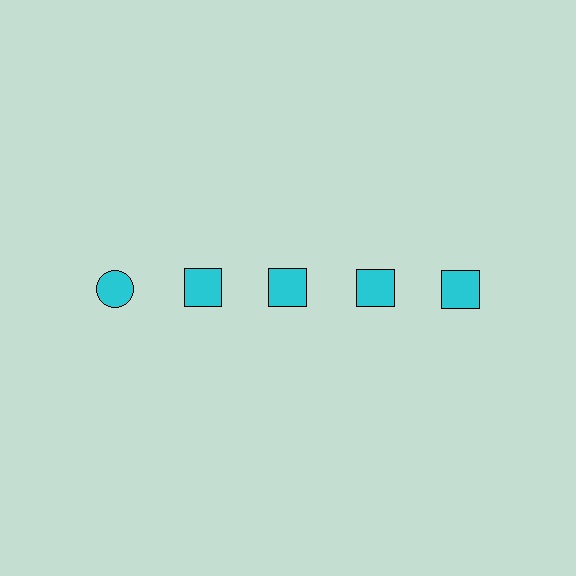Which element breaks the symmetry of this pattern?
The cyan circle in the top row, leftmost column breaks the symmetry. All other shapes are cyan squares.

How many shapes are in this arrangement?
There are 5 shapes arranged in a grid pattern.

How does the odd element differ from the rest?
It has a different shape: circle instead of square.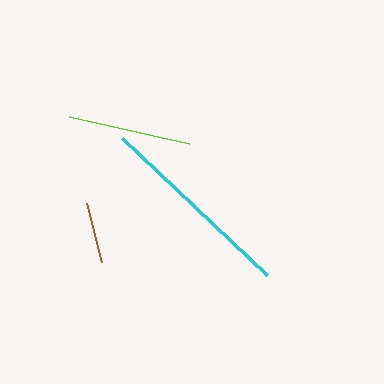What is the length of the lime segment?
The lime segment is approximately 123 pixels long.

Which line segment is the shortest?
The brown line is the shortest at approximately 61 pixels.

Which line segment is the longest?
The cyan line is the longest at approximately 200 pixels.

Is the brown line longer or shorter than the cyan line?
The cyan line is longer than the brown line.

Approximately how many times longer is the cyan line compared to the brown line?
The cyan line is approximately 3.3 times the length of the brown line.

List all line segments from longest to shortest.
From longest to shortest: cyan, lime, brown.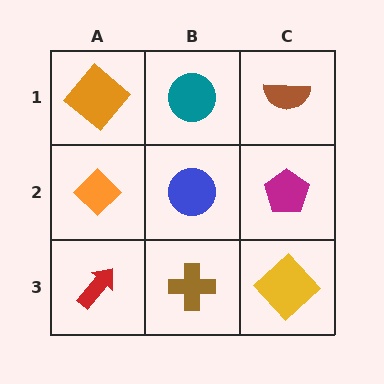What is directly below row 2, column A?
A red arrow.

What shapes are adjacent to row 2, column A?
An orange diamond (row 1, column A), a red arrow (row 3, column A), a blue circle (row 2, column B).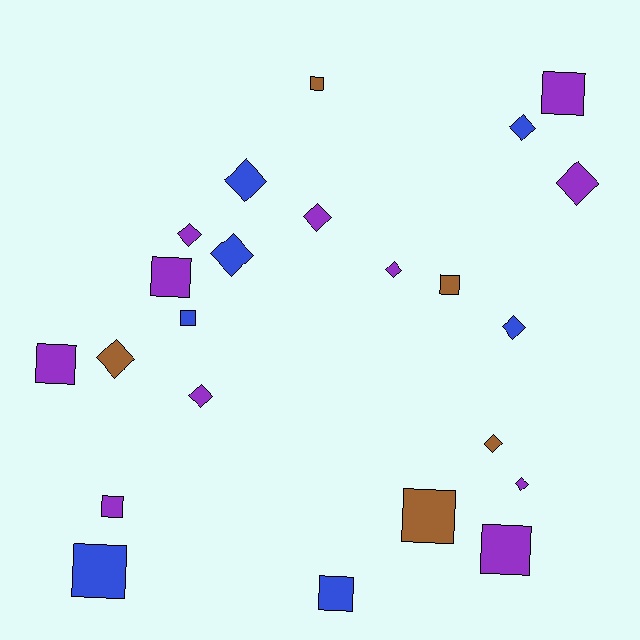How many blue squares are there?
There are 3 blue squares.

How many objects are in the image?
There are 23 objects.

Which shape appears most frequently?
Diamond, with 12 objects.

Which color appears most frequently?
Purple, with 11 objects.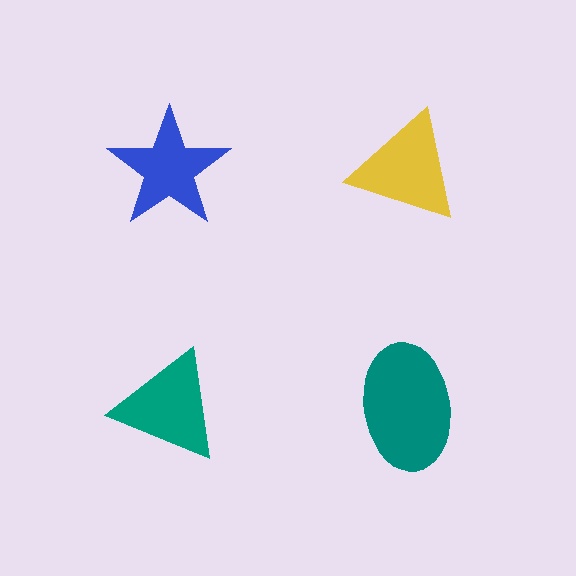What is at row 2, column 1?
A teal triangle.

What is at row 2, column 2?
A teal ellipse.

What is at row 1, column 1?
A blue star.